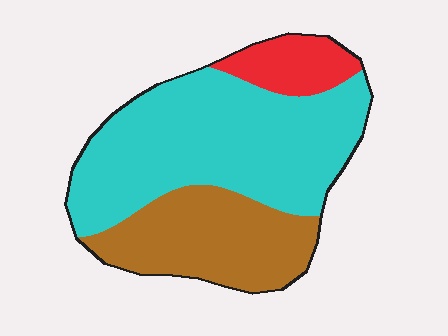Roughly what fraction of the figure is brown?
Brown takes up between a sixth and a third of the figure.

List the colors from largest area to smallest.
From largest to smallest: cyan, brown, red.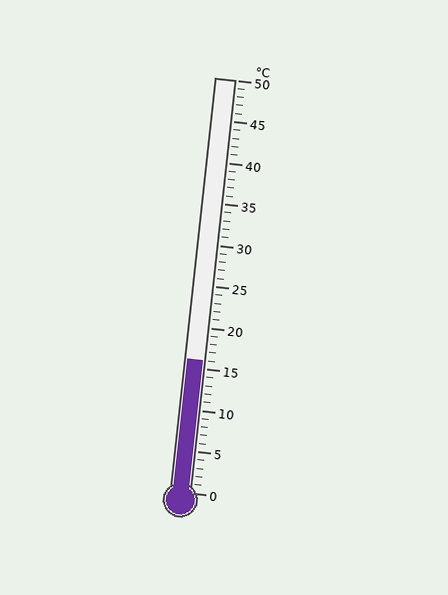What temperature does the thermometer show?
The thermometer shows approximately 16°C.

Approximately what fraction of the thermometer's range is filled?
The thermometer is filled to approximately 30% of its range.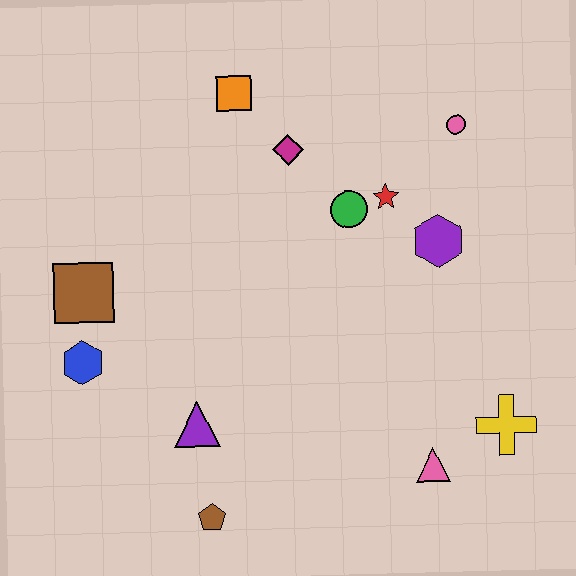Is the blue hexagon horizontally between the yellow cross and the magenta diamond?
No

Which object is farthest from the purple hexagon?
The blue hexagon is farthest from the purple hexagon.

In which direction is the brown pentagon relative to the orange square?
The brown pentagon is below the orange square.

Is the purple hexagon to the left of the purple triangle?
No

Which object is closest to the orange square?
The magenta diamond is closest to the orange square.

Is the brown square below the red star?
Yes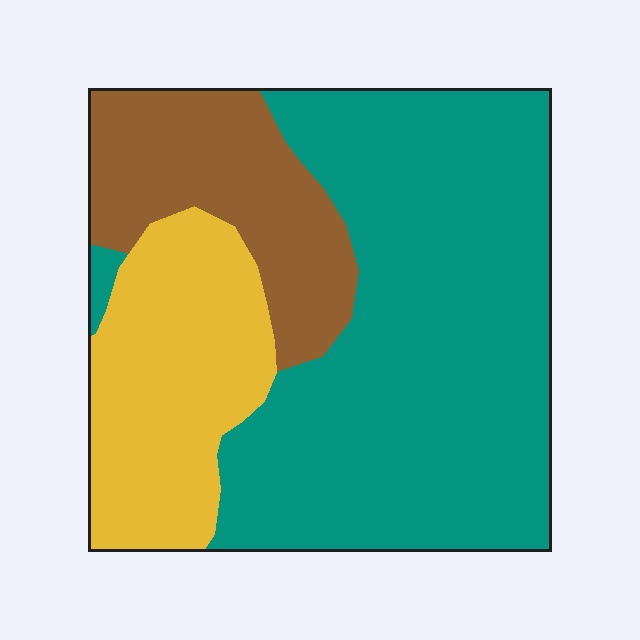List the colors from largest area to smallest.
From largest to smallest: teal, yellow, brown.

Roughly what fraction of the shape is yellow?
Yellow takes up between a sixth and a third of the shape.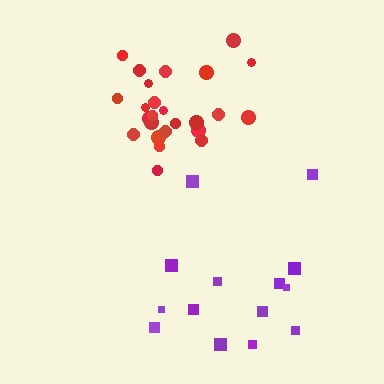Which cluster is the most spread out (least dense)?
Purple.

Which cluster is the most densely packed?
Red.